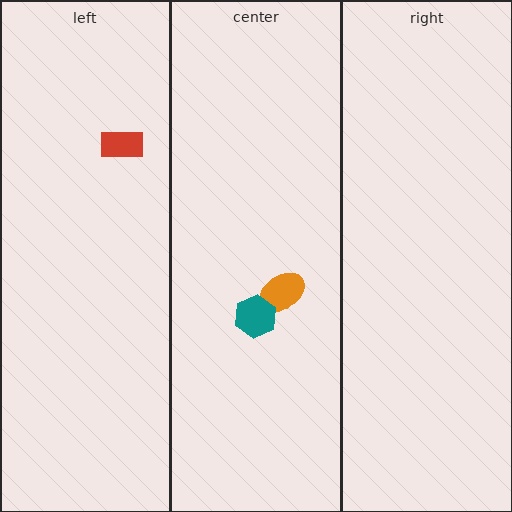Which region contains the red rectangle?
The left region.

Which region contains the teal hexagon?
The center region.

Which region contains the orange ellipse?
The center region.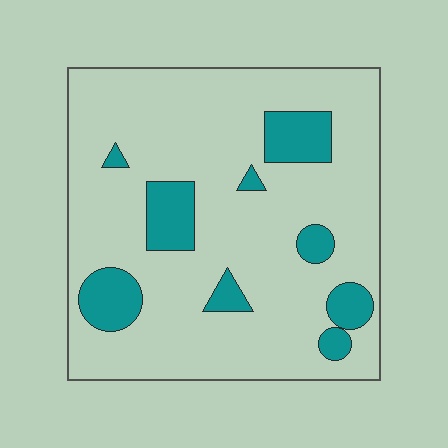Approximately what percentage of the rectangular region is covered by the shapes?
Approximately 15%.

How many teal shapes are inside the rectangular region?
9.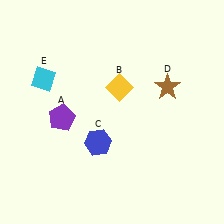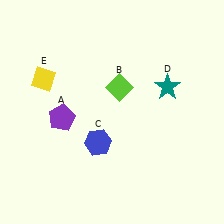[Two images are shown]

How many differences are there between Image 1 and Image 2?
There are 3 differences between the two images.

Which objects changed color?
B changed from yellow to lime. D changed from brown to teal. E changed from cyan to yellow.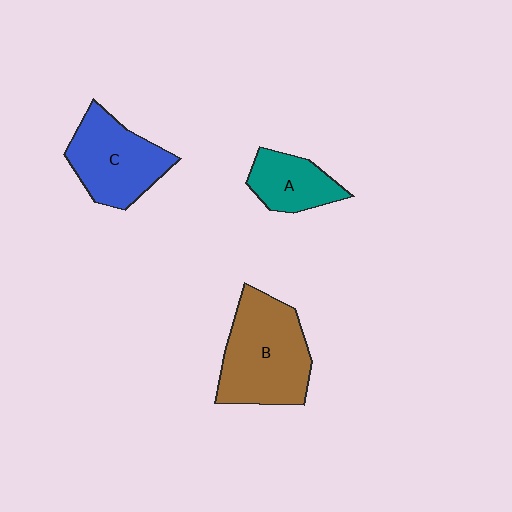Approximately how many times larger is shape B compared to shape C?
Approximately 1.3 times.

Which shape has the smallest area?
Shape A (teal).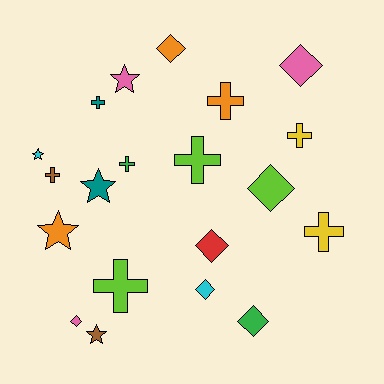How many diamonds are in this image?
There are 7 diamonds.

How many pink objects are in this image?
There are 3 pink objects.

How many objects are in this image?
There are 20 objects.